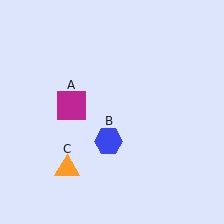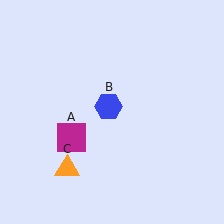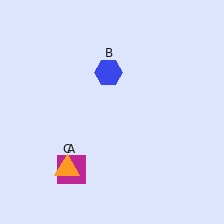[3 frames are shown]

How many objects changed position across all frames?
2 objects changed position: magenta square (object A), blue hexagon (object B).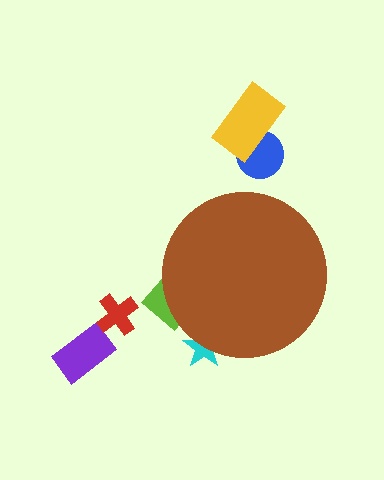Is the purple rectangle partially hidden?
No, the purple rectangle is fully visible.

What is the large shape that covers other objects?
A brown circle.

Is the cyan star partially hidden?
Yes, the cyan star is partially hidden behind the brown circle.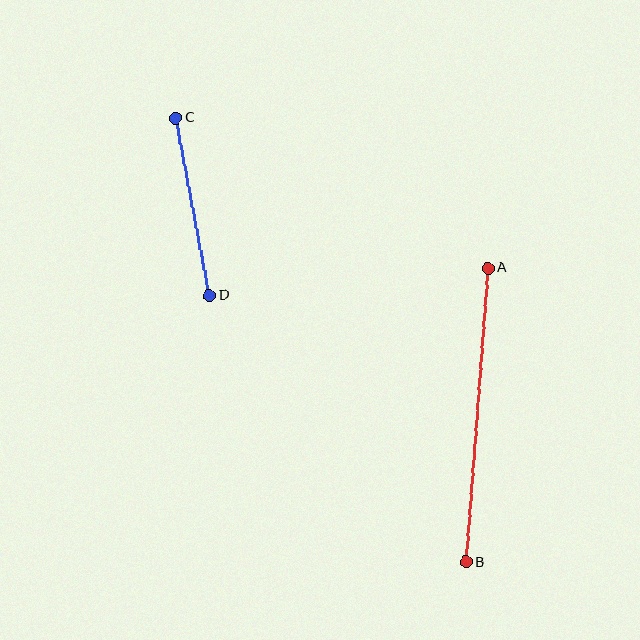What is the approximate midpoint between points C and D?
The midpoint is at approximately (193, 207) pixels.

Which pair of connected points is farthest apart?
Points A and B are farthest apart.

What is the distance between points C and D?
The distance is approximately 181 pixels.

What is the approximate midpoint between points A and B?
The midpoint is at approximately (477, 415) pixels.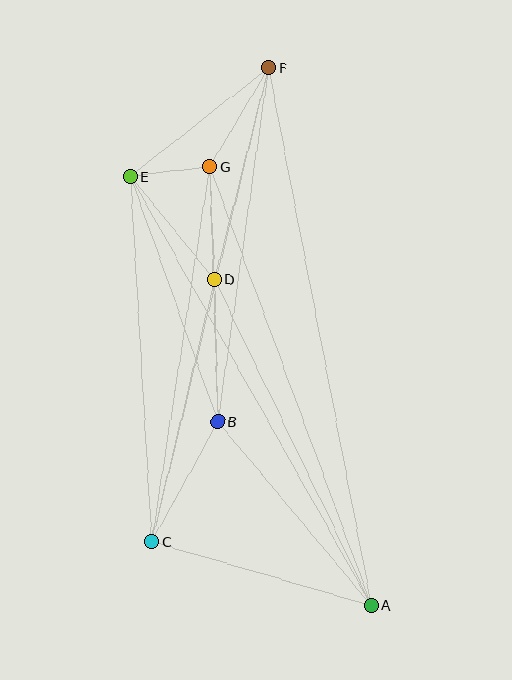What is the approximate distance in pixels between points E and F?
The distance between E and F is approximately 176 pixels.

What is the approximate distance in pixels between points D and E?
The distance between D and E is approximately 133 pixels.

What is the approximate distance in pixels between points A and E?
The distance between A and E is approximately 492 pixels.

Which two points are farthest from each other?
Points A and F are farthest from each other.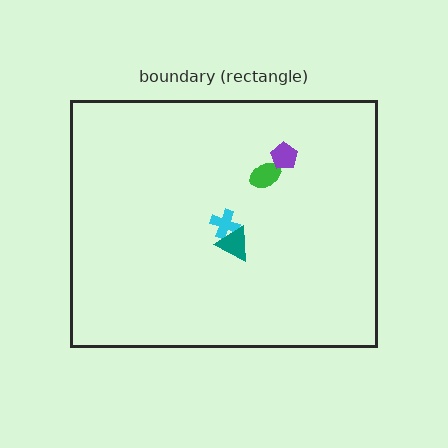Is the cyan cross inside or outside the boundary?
Inside.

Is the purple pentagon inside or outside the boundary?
Inside.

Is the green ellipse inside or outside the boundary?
Inside.